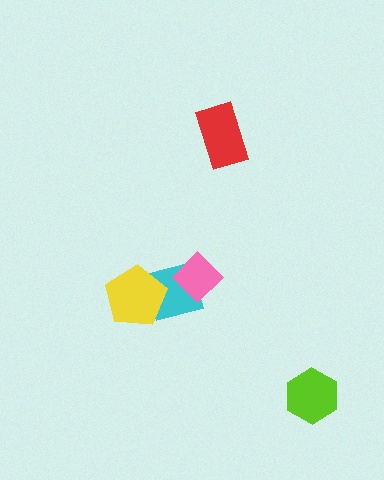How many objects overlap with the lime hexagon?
0 objects overlap with the lime hexagon.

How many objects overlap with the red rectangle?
0 objects overlap with the red rectangle.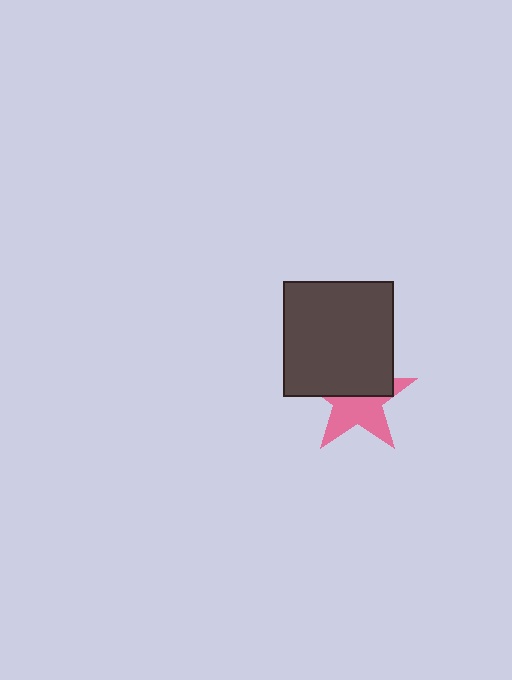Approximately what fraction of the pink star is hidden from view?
Roughly 48% of the pink star is hidden behind the dark gray rectangle.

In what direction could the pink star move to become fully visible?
The pink star could move down. That would shift it out from behind the dark gray rectangle entirely.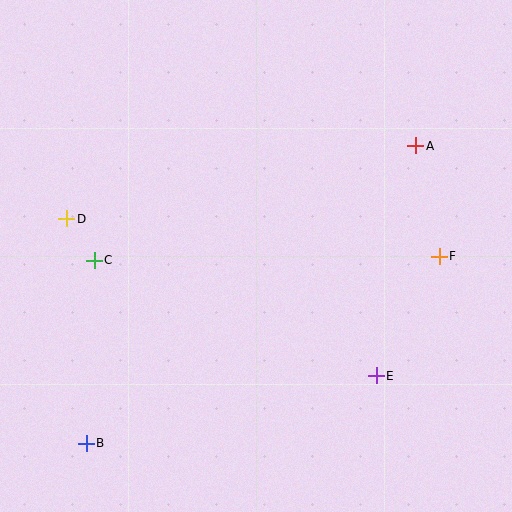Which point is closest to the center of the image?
Point C at (94, 260) is closest to the center.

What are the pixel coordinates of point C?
Point C is at (94, 260).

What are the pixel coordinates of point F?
Point F is at (439, 256).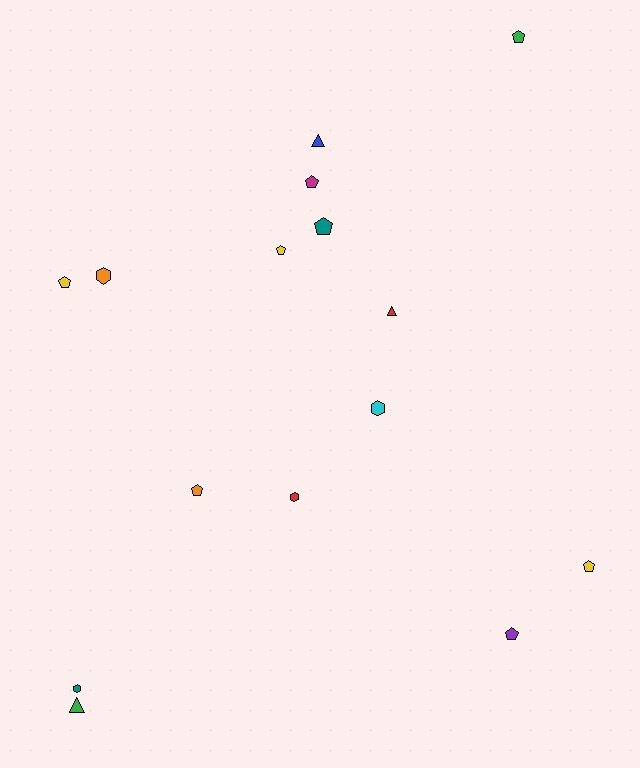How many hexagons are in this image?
There are 4 hexagons.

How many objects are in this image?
There are 15 objects.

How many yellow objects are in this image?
There are 3 yellow objects.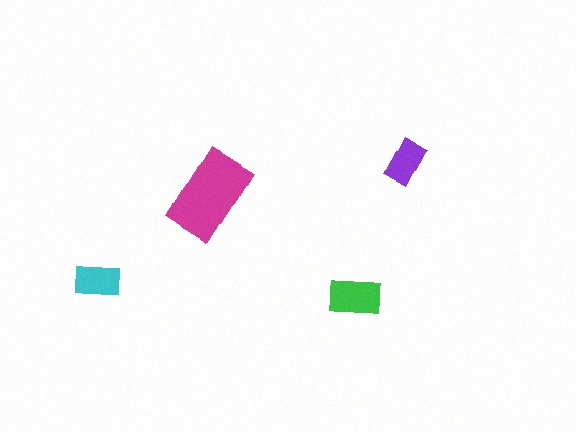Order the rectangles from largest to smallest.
the magenta one, the green one, the cyan one, the purple one.